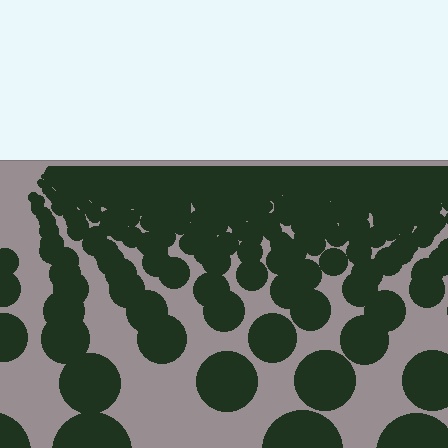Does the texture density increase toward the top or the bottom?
Density increases toward the top.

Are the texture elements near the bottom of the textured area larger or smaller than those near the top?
Larger. Near the bottom, elements are closer to the viewer and appear at a bigger on-screen size.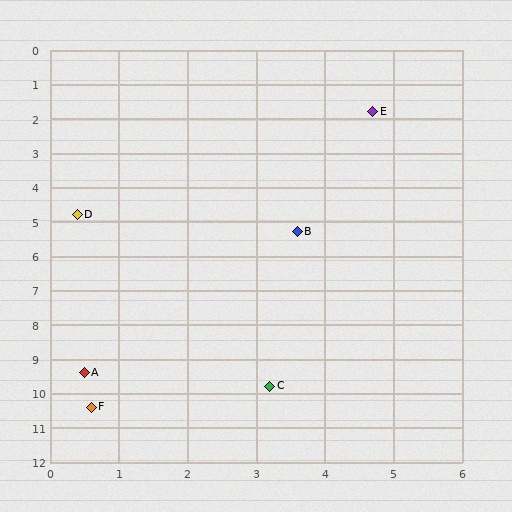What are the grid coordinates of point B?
Point B is at approximately (3.6, 5.3).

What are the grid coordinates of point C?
Point C is at approximately (3.2, 9.8).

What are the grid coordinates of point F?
Point F is at approximately (0.6, 10.4).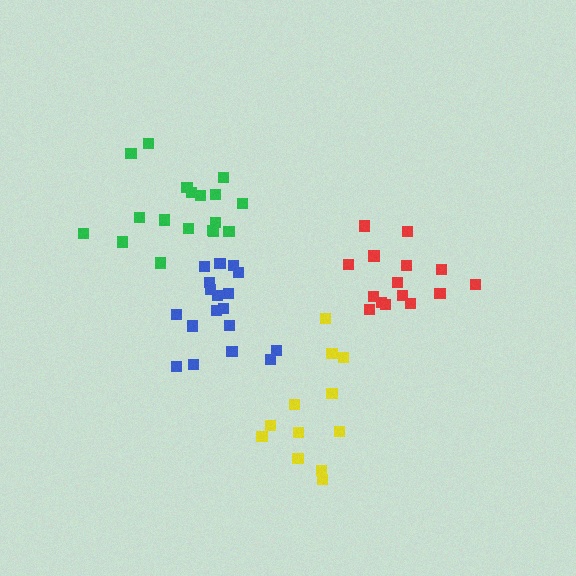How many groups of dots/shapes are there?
There are 4 groups.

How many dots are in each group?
Group 1: 18 dots, Group 2: 12 dots, Group 3: 15 dots, Group 4: 18 dots (63 total).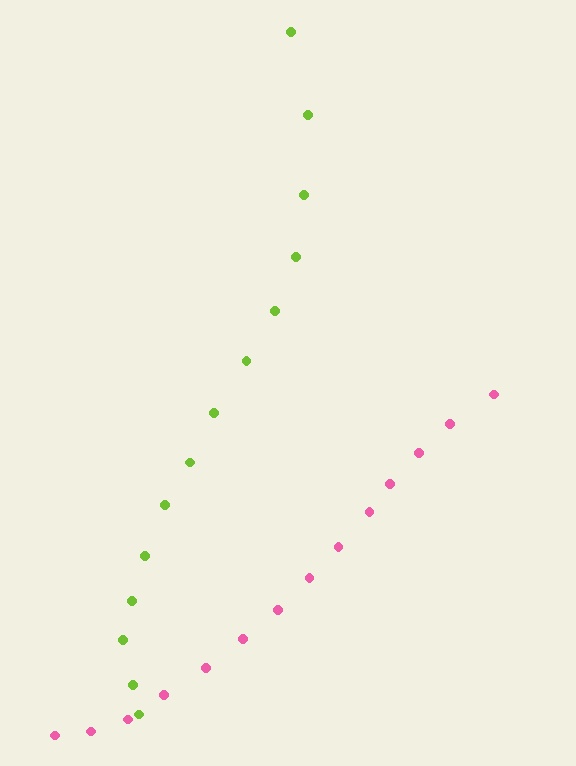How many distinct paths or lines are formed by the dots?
There are 2 distinct paths.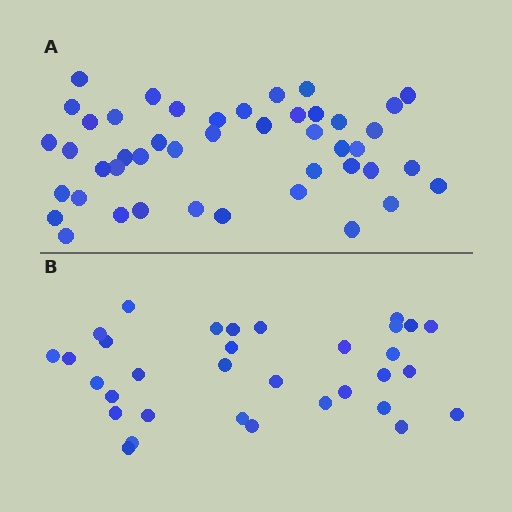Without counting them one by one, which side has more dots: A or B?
Region A (the top region) has more dots.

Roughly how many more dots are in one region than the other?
Region A has roughly 12 or so more dots than region B.